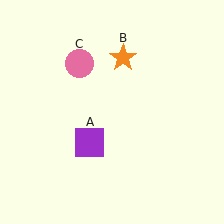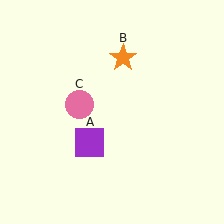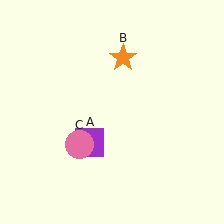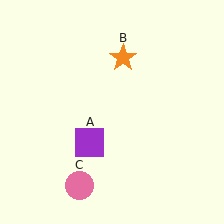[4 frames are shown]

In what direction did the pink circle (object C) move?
The pink circle (object C) moved down.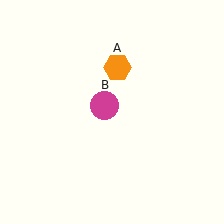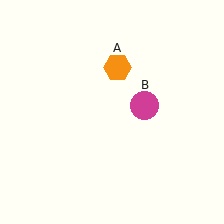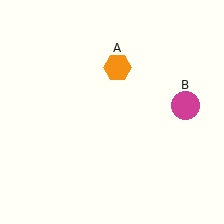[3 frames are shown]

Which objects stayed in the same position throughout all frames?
Orange hexagon (object A) remained stationary.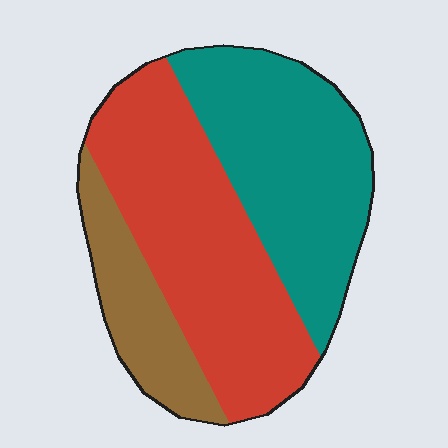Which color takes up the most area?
Red, at roughly 45%.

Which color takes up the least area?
Brown, at roughly 15%.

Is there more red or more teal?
Red.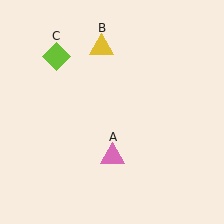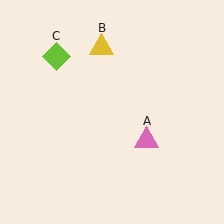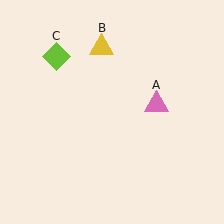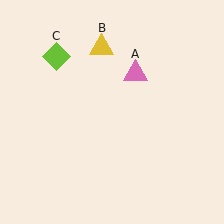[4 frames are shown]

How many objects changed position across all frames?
1 object changed position: pink triangle (object A).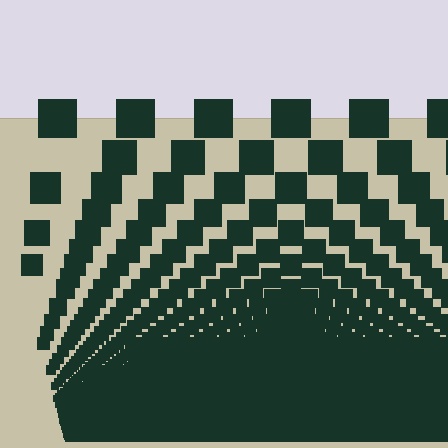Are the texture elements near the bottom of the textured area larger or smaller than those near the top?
Smaller. The gradient is inverted — elements near the bottom are smaller and denser.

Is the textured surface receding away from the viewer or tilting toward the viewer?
The surface appears to tilt toward the viewer. Texture elements get larger and sparser toward the top.